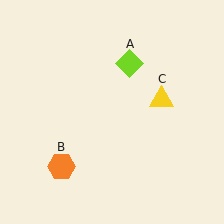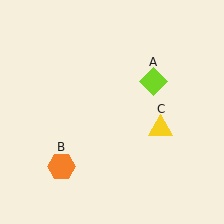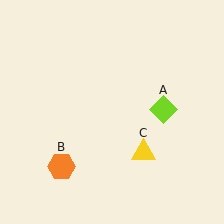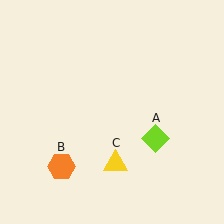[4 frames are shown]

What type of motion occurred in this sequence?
The lime diamond (object A), yellow triangle (object C) rotated clockwise around the center of the scene.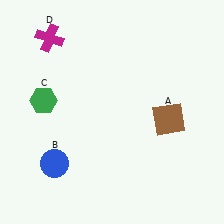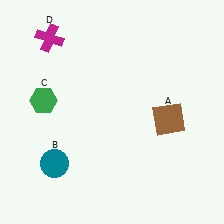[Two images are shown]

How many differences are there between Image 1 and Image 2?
There is 1 difference between the two images.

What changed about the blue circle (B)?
In Image 1, B is blue. In Image 2, it changed to teal.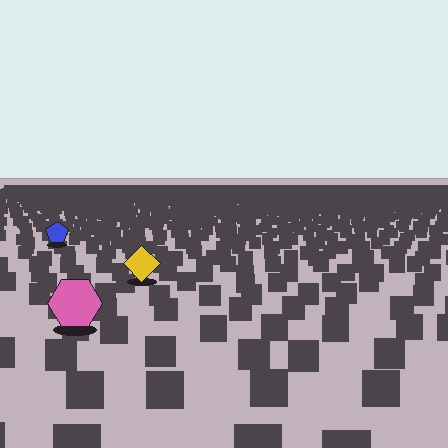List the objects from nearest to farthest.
From nearest to farthest: the pink hexagon, the yellow diamond, the blue pentagon.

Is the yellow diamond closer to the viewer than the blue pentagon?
Yes. The yellow diamond is closer — you can tell from the texture gradient: the ground texture is coarser near it.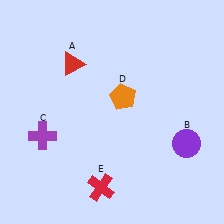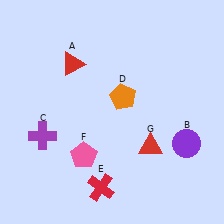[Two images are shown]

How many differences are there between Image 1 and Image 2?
There are 2 differences between the two images.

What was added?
A pink pentagon (F), a red triangle (G) were added in Image 2.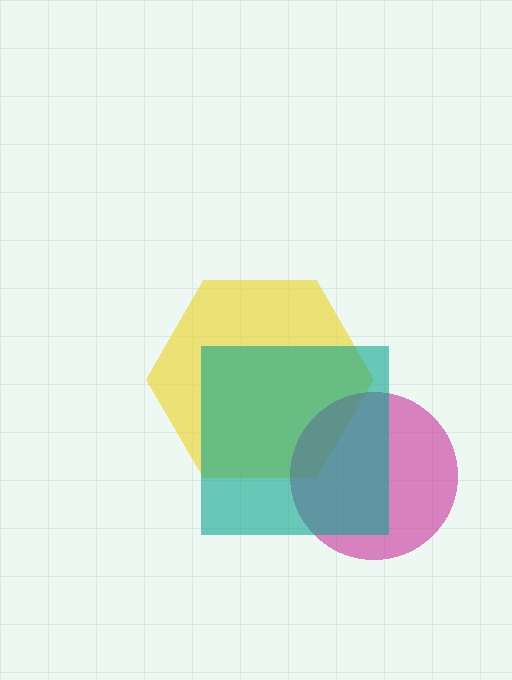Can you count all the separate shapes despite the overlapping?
Yes, there are 3 separate shapes.